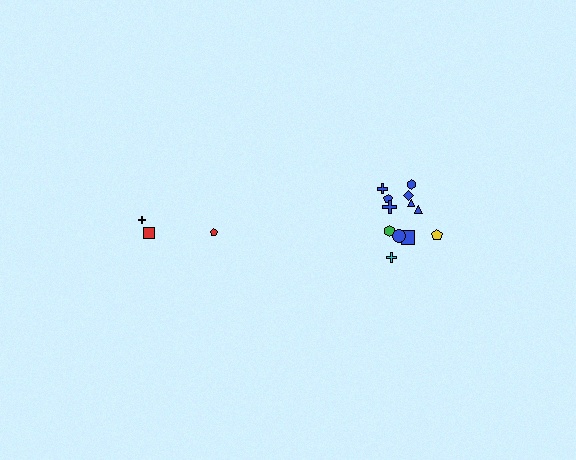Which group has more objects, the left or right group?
The right group.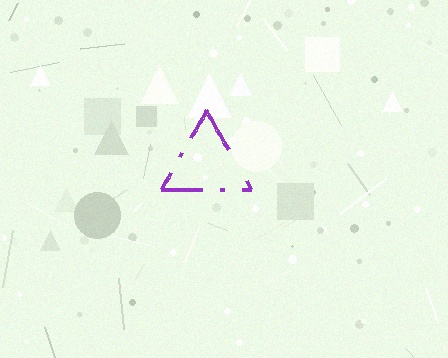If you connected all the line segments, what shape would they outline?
They would outline a triangle.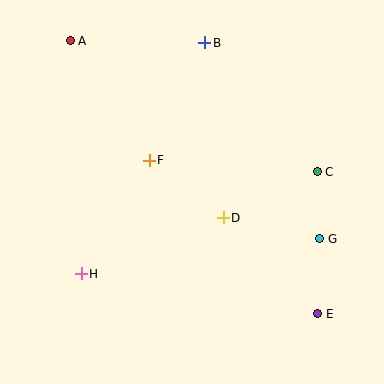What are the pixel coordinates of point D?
Point D is at (223, 218).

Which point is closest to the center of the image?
Point D at (223, 218) is closest to the center.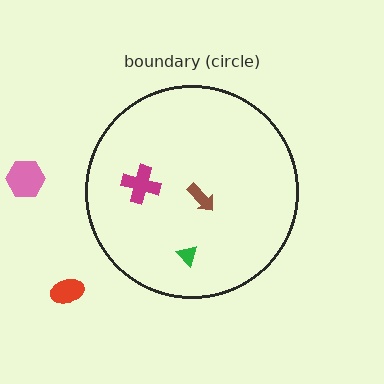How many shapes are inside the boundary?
3 inside, 2 outside.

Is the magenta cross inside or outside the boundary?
Inside.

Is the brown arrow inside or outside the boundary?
Inside.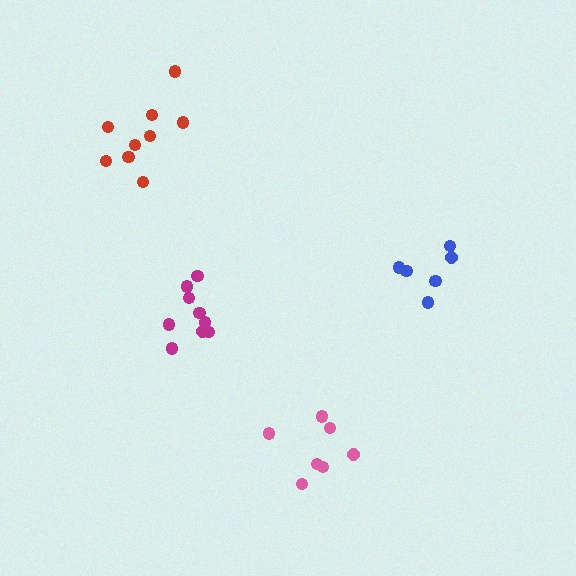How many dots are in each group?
Group 1: 9 dots, Group 2: 7 dots, Group 3: 6 dots, Group 4: 9 dots (31 total).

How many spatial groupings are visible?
There are 4 spatial groupings.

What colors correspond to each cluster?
The clusters are colored: magenta, pink, blue, red.